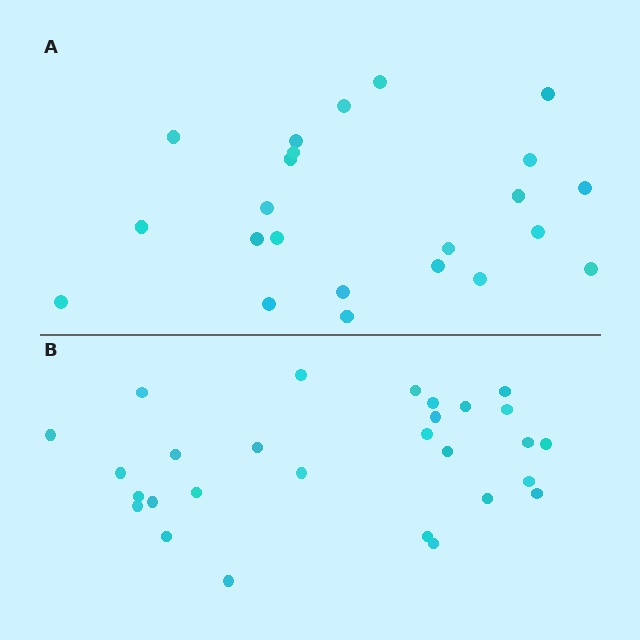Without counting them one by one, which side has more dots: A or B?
Region B (the bottom region) has more dots.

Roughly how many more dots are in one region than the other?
Region B has about 5 more dots than region A.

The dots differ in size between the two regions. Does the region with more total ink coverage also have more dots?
No. Region A has more total ink coverage because its dots are larger, but region B actually contains more individual dots. Total area can be misleading — the number of items is what matters here.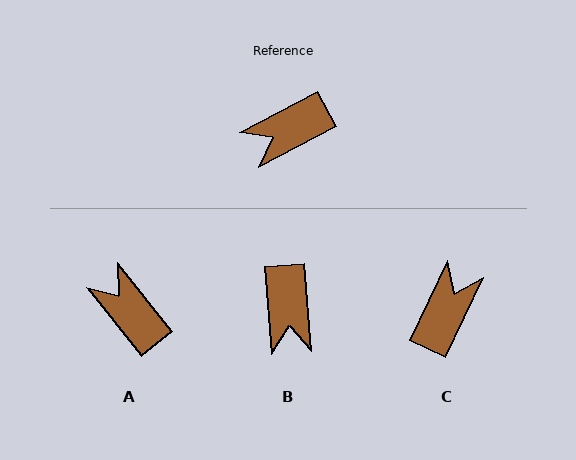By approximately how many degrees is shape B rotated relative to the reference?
Approximately 67 degrees counter-clockwise.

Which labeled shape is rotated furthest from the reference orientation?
C, about 143 degrees away.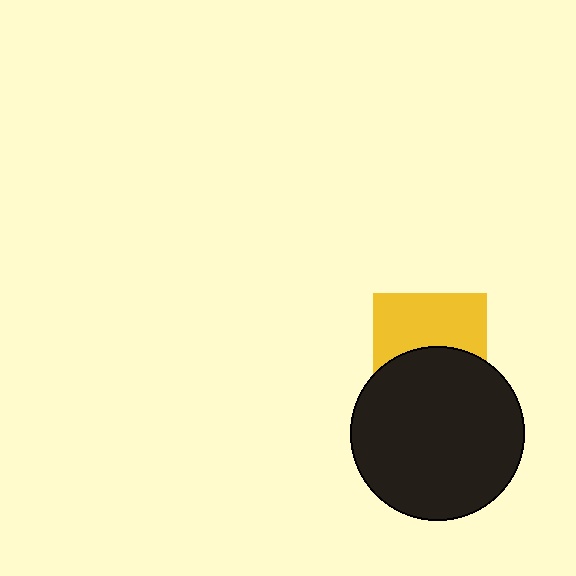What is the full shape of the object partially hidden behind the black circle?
The partially hidden object is a yellow square.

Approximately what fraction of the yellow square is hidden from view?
Roughly 47% of the yellow square is hidden behind the black circle.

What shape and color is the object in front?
The object in front is a black circle.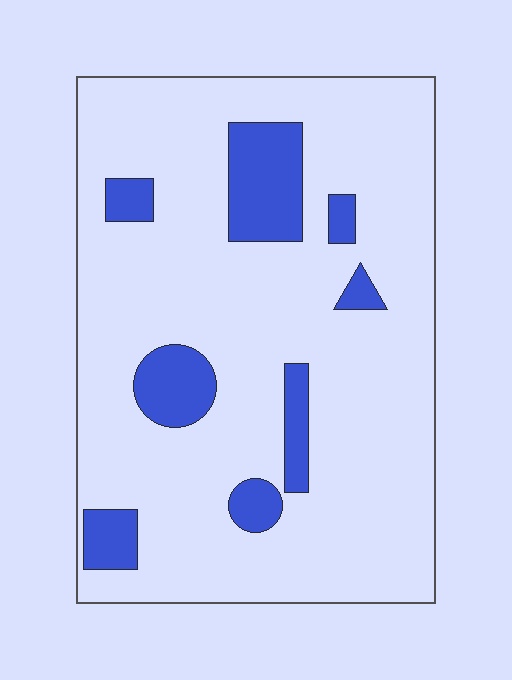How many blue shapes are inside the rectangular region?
8.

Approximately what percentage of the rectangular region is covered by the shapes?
Approximately 15%.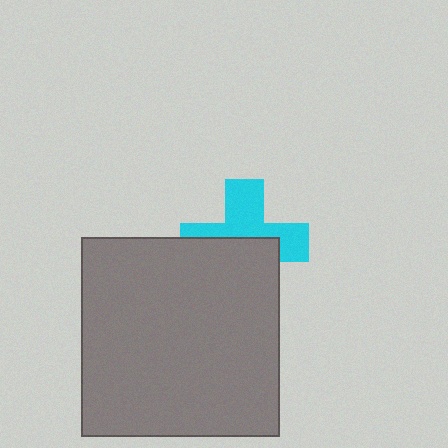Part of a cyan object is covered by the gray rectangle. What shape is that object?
It is a cross.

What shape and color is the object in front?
The object in front is a gray rectangle.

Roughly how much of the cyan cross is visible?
About half of it is visible (roughly 50%).